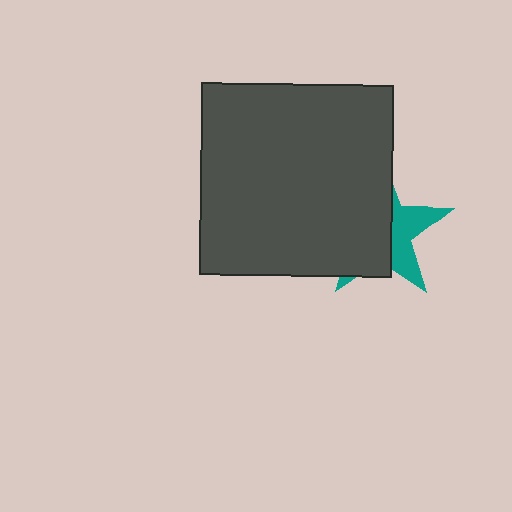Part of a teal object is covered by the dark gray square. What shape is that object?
It is a star.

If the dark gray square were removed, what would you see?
You would see the complete teal star.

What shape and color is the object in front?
The object in front is a dark gray square.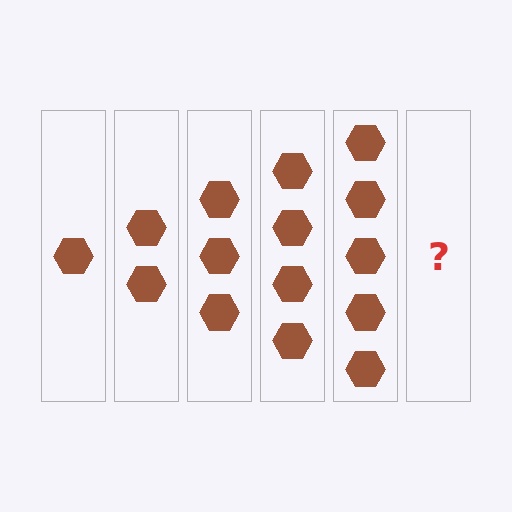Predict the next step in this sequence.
The next step is 6 hexagons.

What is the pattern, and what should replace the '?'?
The pattern is that each step adds one more hexagon. The '?' should be 6 hexagons.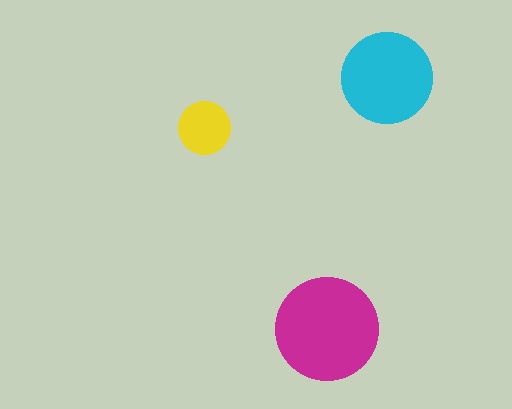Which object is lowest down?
The magenta circle is bottommost.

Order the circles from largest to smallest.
the magenta one, the cyan one, the yellow one.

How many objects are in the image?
There are 3 objects in the image.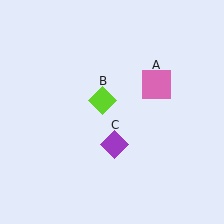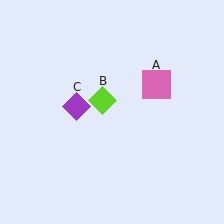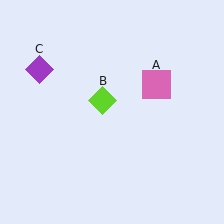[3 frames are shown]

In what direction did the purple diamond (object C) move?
The purple diamond (object C) moved up and to the left.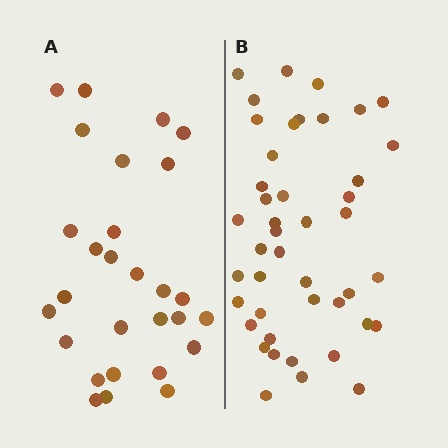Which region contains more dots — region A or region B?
Region B (the right region) has more dots.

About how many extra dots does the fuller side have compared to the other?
Region B has approximately 15 more dots than region A.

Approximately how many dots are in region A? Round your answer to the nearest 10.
About 30 dots. (The exact count is 28, which rounds to 30.)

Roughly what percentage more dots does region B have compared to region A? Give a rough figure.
About 55% more.